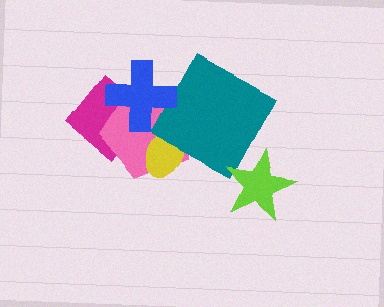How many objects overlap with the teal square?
2 objects overlap with the teal square.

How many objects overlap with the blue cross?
2 objects overlap with the blue cross.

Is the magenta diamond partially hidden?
Yes, it is partially covered by another shape.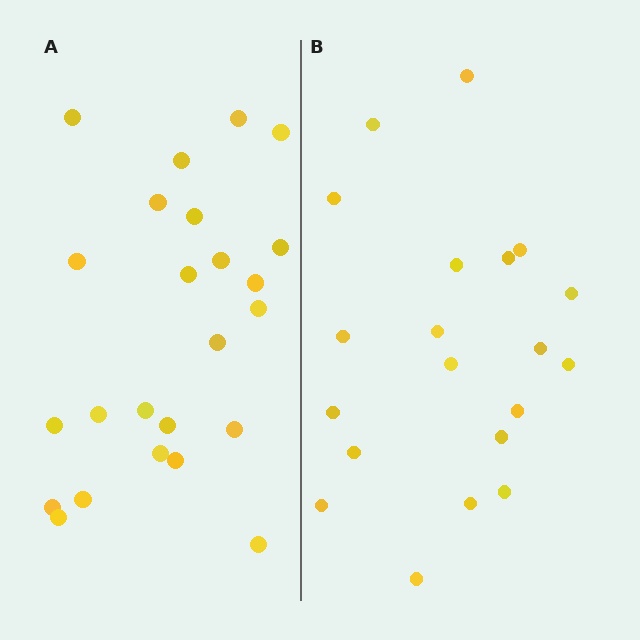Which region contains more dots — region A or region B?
Region A (the left region) has more dots.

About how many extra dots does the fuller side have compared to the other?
Region A has about 4 more dots than region B.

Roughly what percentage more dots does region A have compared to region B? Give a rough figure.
About 20% more.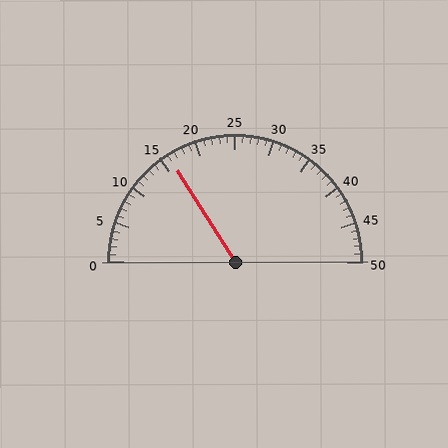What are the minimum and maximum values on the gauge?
The gauge ranges from 0 to 50.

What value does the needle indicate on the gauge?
The needle indicates approximately 16.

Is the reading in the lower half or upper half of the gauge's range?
The reading is in the lower half of the range (0 to 50).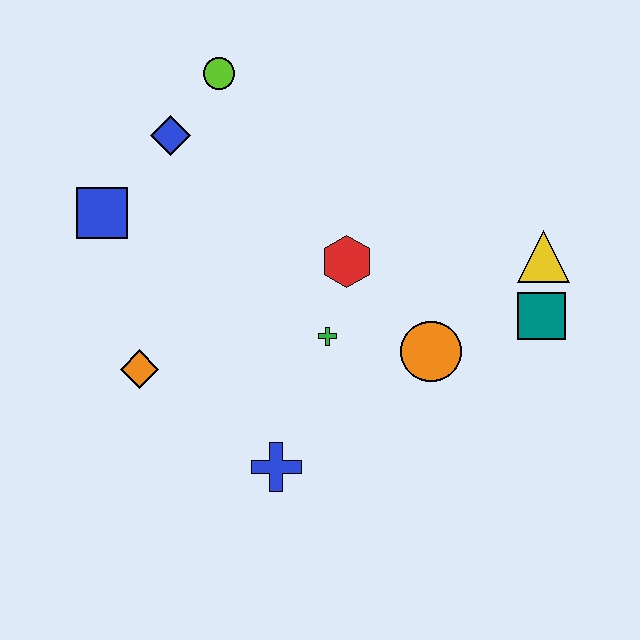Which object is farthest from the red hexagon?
The blue square is farthest from the red hexagon.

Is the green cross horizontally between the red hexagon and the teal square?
No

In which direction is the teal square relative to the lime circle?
The teal square is to the right of the lime circle.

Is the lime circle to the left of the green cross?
Yes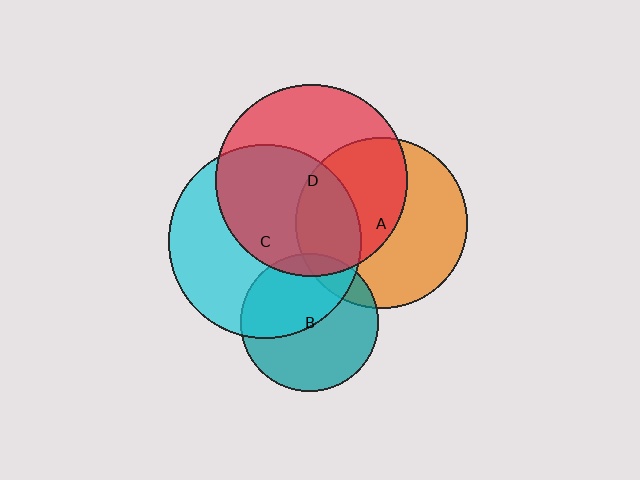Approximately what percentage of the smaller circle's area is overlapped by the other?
Approximately 25%.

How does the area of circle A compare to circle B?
Approximately 1.6 times.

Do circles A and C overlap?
Yes.